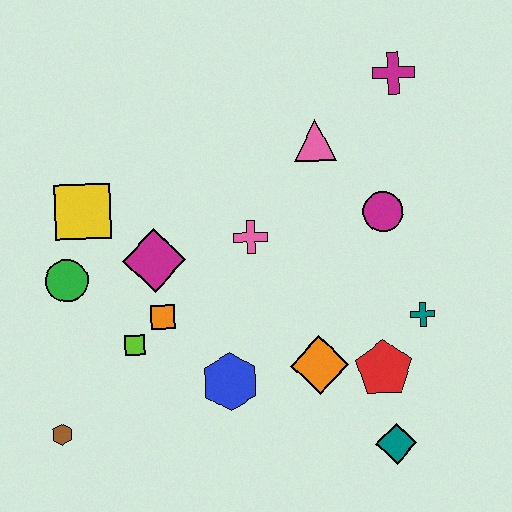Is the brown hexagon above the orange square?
No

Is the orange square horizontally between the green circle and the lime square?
No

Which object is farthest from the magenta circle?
The brown hexagon is farthest from the magenta circle.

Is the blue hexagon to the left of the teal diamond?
Yes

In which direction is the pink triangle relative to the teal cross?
The pink triangle is above the teal cross.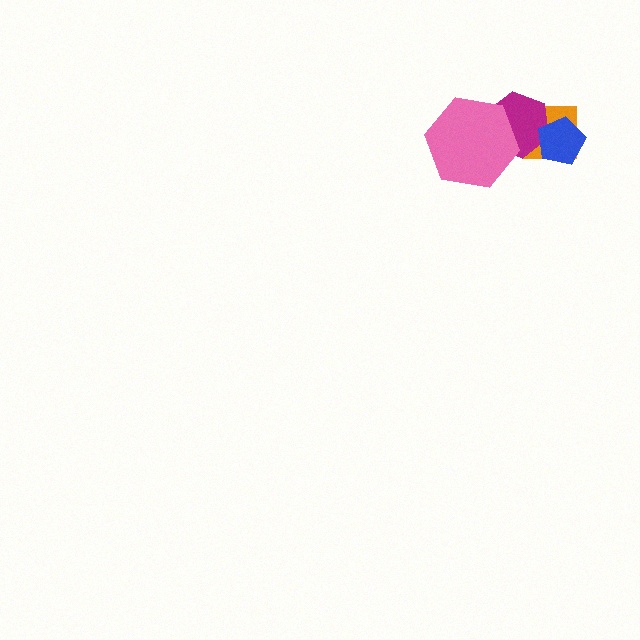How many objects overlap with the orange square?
2 objects overlap with the orange square.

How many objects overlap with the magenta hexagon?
3 objects overlap with the magenta hexagon.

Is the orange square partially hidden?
Yes, it is partially covered by another shape.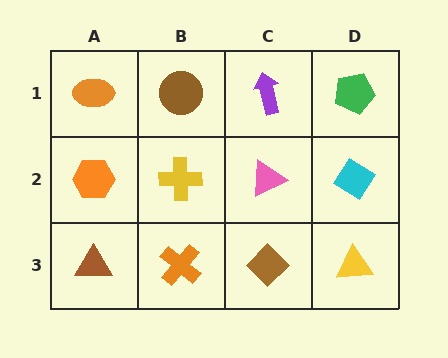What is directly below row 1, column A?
An orange hexagon.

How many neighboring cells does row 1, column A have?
2.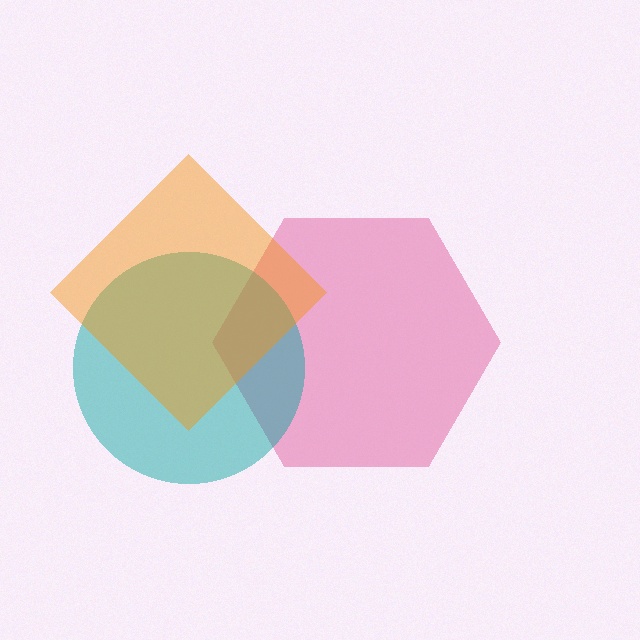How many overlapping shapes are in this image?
There are 3 overlapping shapes in the image.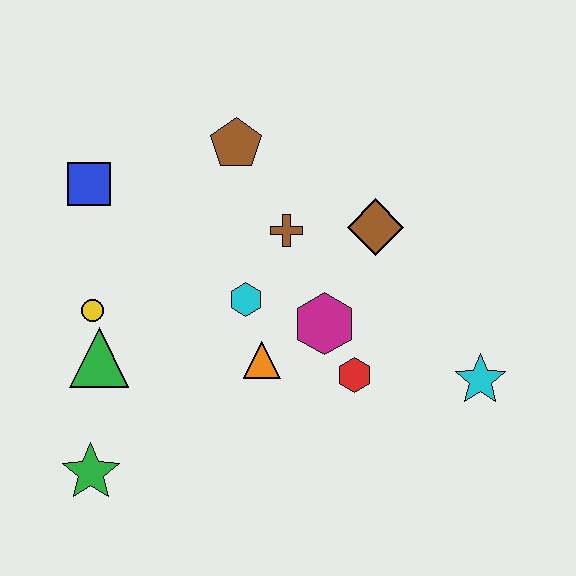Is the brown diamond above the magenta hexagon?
Yes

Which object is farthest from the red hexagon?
The blue square is farthest from the red hexagon.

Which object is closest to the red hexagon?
The magenta hexagon is closest to the red hexagon.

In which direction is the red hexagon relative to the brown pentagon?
The red hexagon is below the brown pentagon.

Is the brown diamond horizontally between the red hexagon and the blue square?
No